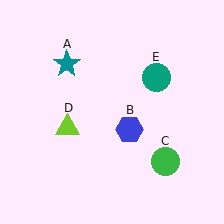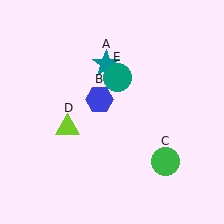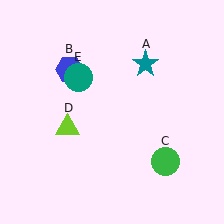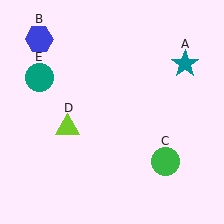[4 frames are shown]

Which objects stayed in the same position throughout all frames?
Green circle (object C) and lime triangle (object D) remained stationary.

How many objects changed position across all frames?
3 objects changed position: teal star (object A), blue hexagon (object B), teal circle (object E).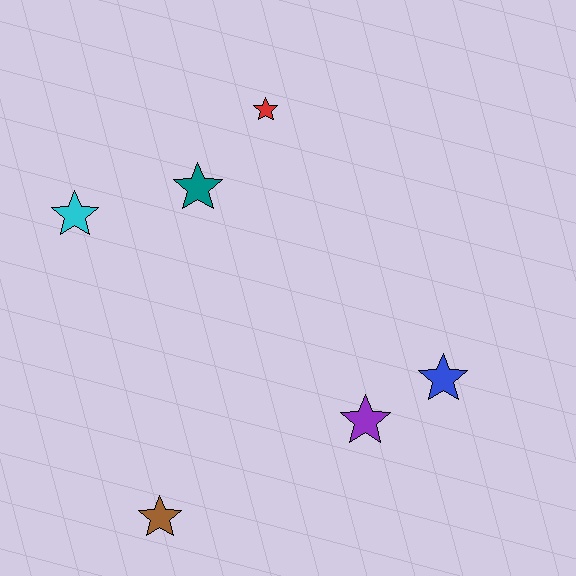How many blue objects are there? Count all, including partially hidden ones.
There is 1 blue object.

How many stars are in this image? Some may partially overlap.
There are 6 stars.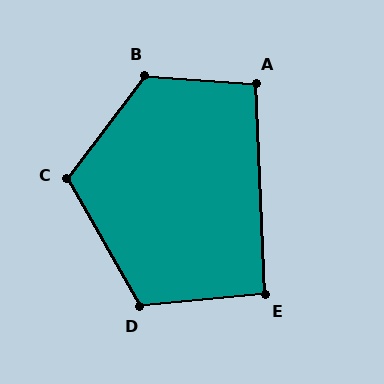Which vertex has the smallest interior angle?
E, at approximately 93 degrees.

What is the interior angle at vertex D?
Approximately 114 degrees (obtuse).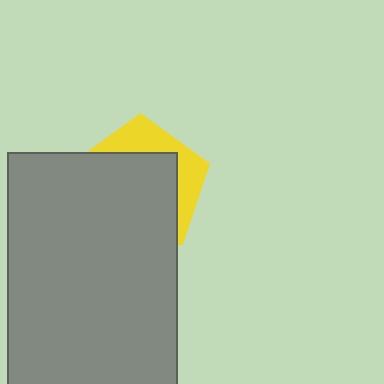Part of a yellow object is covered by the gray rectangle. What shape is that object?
It is a pentagon.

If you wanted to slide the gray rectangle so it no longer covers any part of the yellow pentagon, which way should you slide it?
Slide it toward the lower-left — that is the most direct way to separate the two shapes.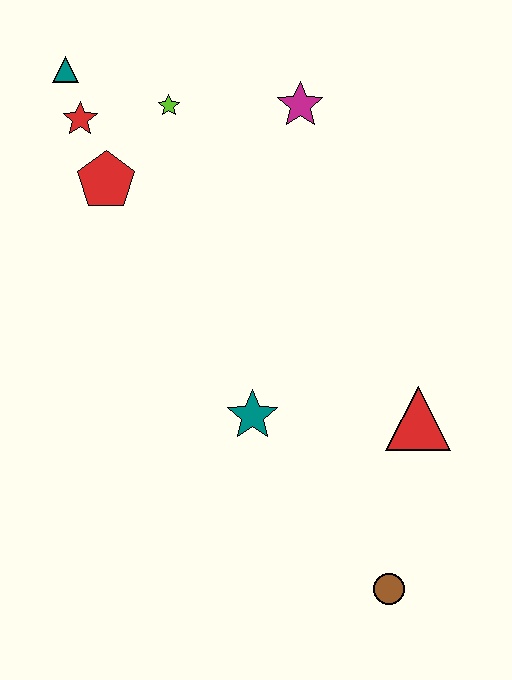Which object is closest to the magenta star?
The lime star is closest to the magenta star.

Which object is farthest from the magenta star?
The brown circle is farthest from the magenta star.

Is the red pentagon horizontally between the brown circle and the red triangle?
No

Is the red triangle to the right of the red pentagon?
Yes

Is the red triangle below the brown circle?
No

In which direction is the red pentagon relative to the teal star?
The red pentagon is above the teal star.